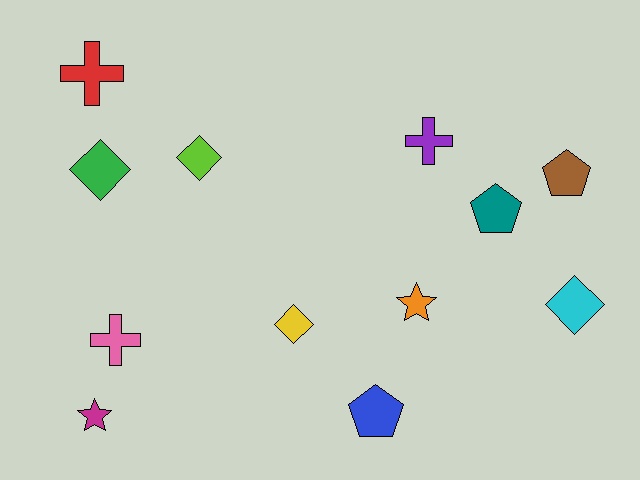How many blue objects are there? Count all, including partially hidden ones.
There is 1 blue object.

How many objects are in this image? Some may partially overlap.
There are 12 objects.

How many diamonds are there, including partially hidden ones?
There are 4 diamonds.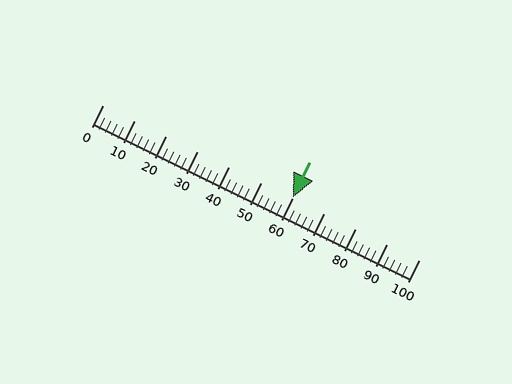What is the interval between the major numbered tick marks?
The major tick marks are spaced 10 units apart.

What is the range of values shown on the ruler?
The ruler shows values from 0 to 100.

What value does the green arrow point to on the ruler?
The green arrow points to approximately 60.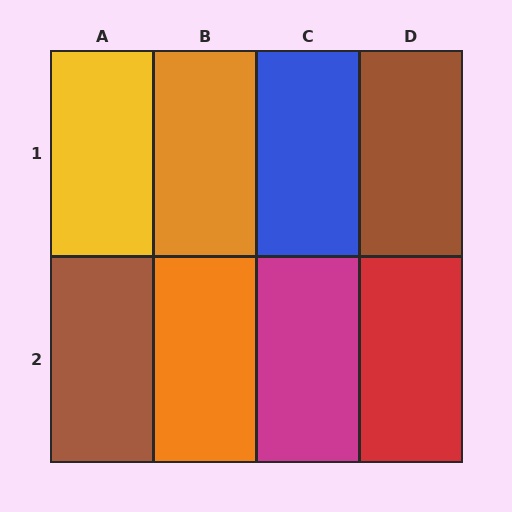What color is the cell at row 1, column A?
Yellow.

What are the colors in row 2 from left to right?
Brown, orange, magenta, red.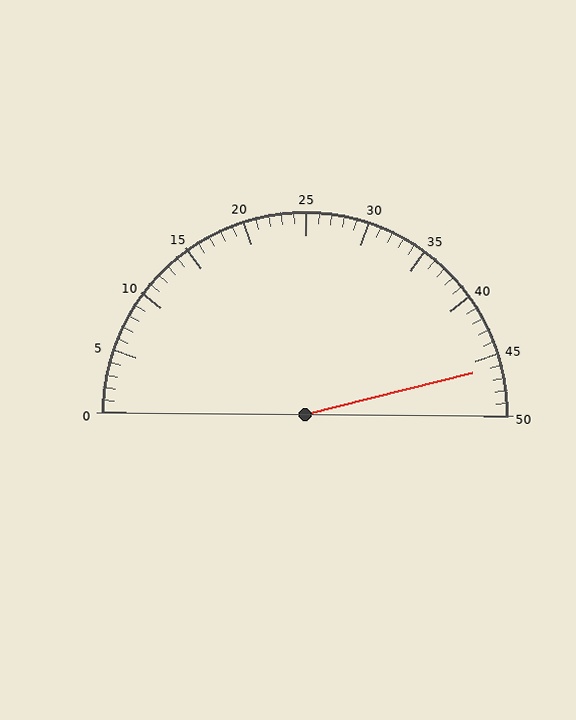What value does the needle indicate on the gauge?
The needle indicates approximately 46.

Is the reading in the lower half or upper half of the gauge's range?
The reading is in the upper half of the range (0 to 50).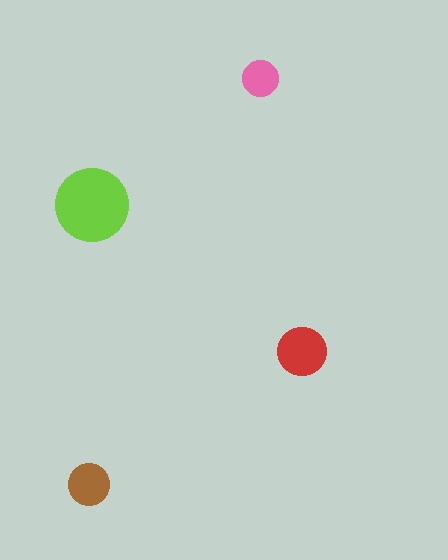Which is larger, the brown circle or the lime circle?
The lime one.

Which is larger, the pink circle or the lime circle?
The lime one.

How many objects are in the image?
There are 4 objects in the image.